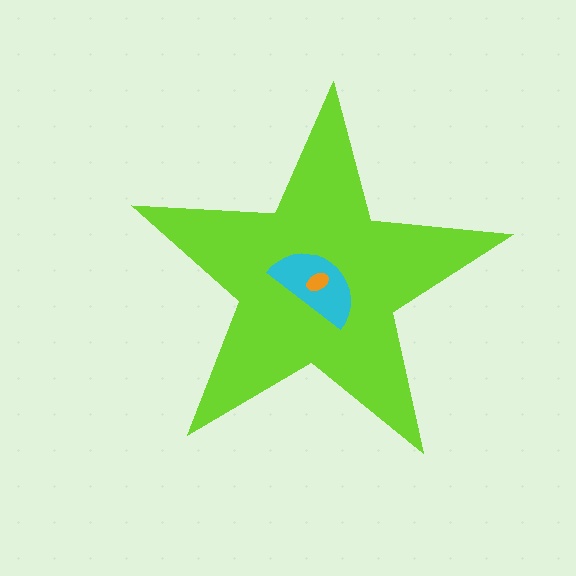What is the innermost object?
The orange ellipse.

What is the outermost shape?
The lime star.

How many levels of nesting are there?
3.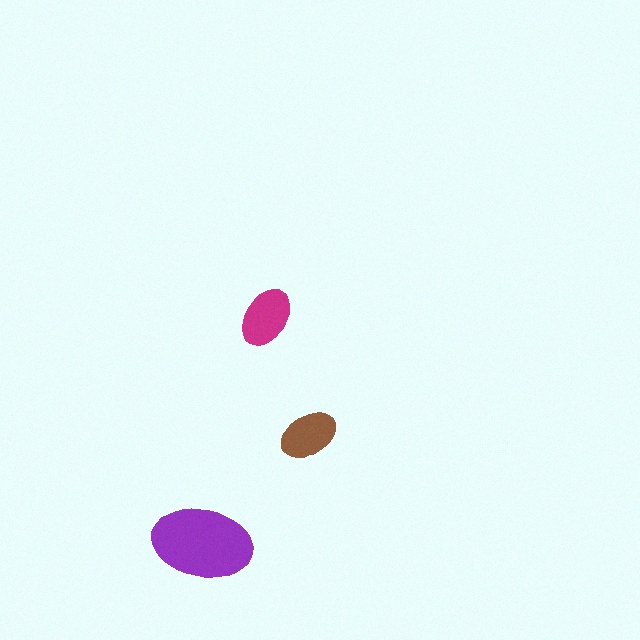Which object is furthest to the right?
The brown ellipse is rightmost.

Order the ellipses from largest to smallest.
the purple one, the magenta one, the brown one.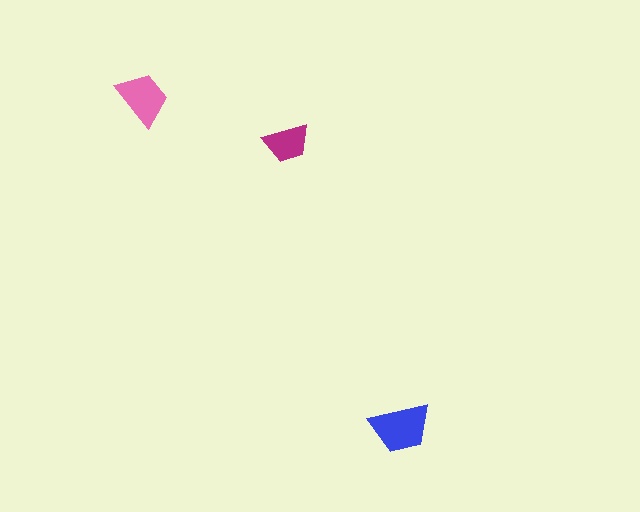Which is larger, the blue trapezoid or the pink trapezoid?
The blue one.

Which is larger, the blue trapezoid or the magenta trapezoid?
The blue one.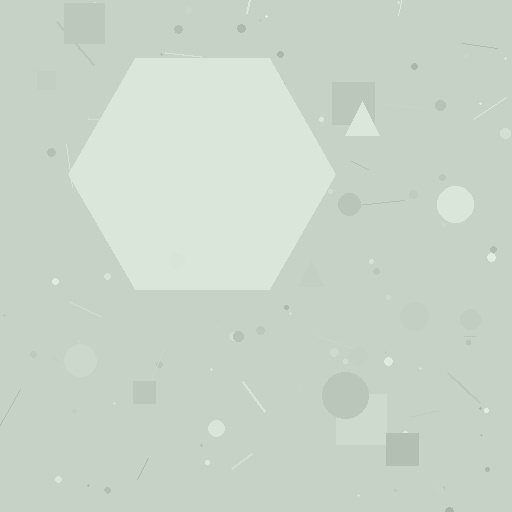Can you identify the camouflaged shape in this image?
The camouflaged shape is a hexagon.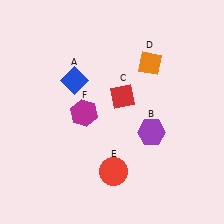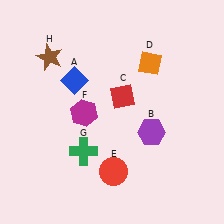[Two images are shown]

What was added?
A green cross (G), a brown star (H) were added in Image 2.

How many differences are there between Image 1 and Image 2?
There are 2 differences between the two images.